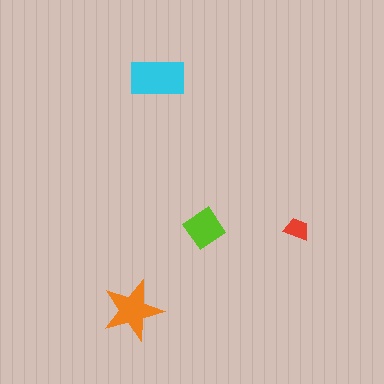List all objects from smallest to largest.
The red trapezoid, the lime diamond, the orange star, the cyan rectangle.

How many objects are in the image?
There are 4 objects in the image.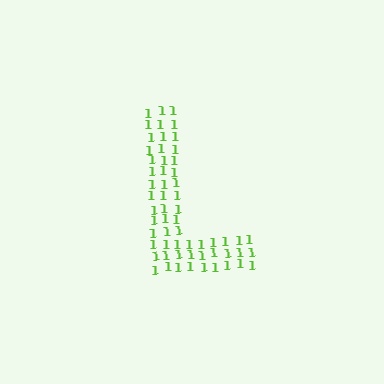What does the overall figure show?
The overall figure shows the letter L.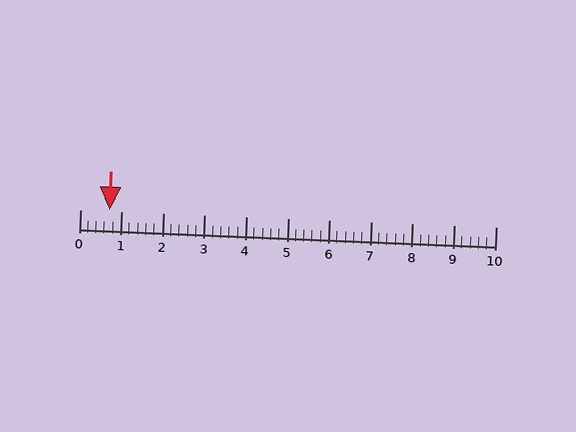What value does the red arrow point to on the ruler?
The red arrow points to approximately 0.7.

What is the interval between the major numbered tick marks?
The major tick marks are spaced 1 units apart.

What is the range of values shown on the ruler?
The ruler shows values from 0 to 10.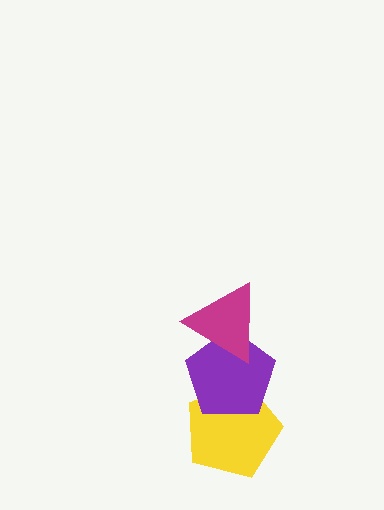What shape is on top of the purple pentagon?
The magenta triangle is on top of the purple pentagon.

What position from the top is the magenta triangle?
The magenta triangle is 1st from the top.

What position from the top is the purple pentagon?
The purple pentagon is 2nd from the top.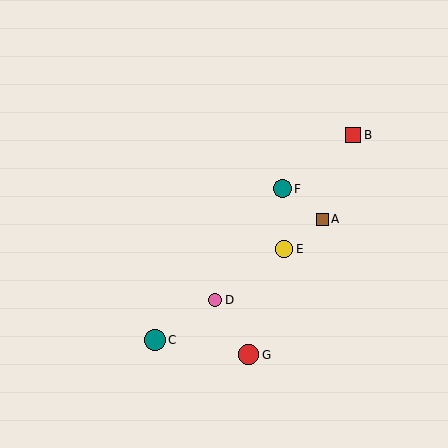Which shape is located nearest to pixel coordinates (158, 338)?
The teal circle (labeled C) at (155, 340) is nearest to that location.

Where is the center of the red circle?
The center of the red circle is at (248, 355).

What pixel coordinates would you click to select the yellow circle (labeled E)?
Click at (284, 249) to select the yellow circle E.